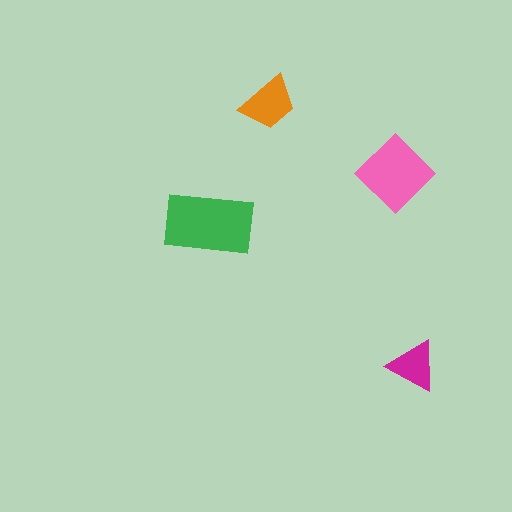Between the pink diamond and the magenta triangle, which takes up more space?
The pink diamond.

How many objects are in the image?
There are 4 objects in the image.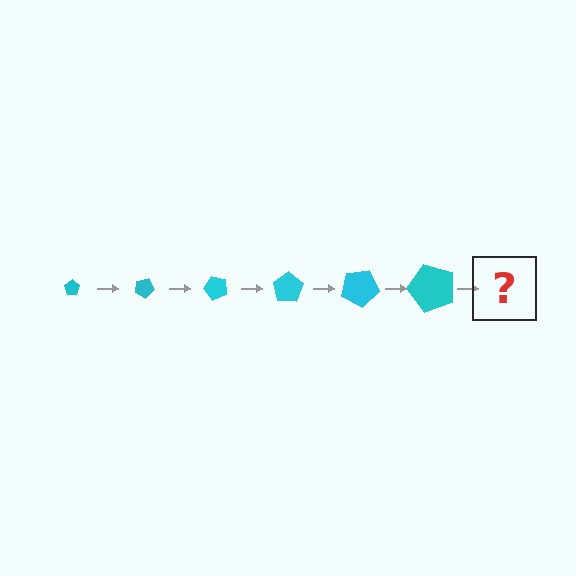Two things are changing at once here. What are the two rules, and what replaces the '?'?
The two rules are that the pentagon grows larger each step and it rotates 25 degrees each step. The '?' should be a pentagon, larger than the previous one and rotated 150 degrees from the start.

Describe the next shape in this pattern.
It should be a pentagon, larger than the previous one and rotated 150 degrees from the start.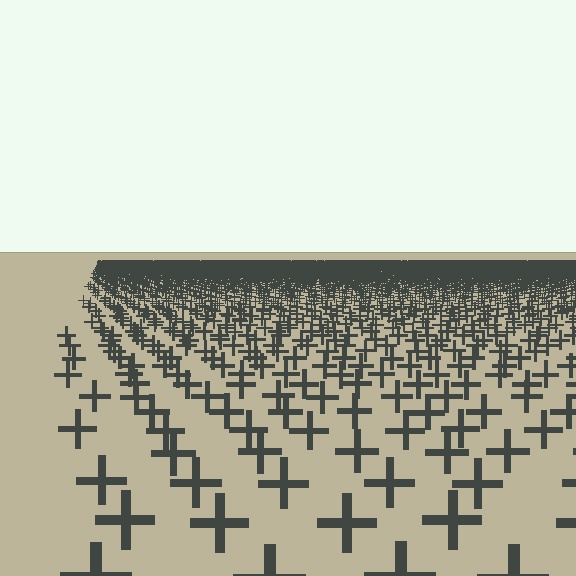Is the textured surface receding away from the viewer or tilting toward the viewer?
The surface is receding away from the viewer. Texture elements get smaller and denser toward the top.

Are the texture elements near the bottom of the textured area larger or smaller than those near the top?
Larger. Near the bottom, elements are closer to the viewer and appear at a bigger on-screen size.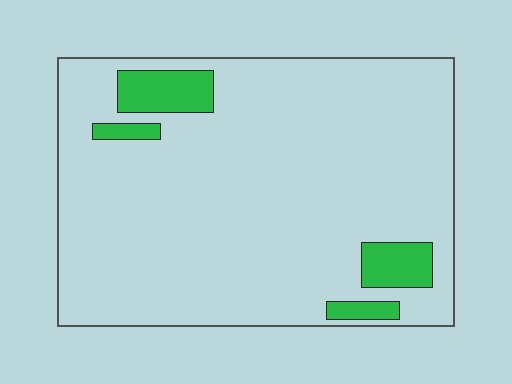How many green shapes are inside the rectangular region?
4.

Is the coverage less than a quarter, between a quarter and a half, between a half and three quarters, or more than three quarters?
Less than a quarter.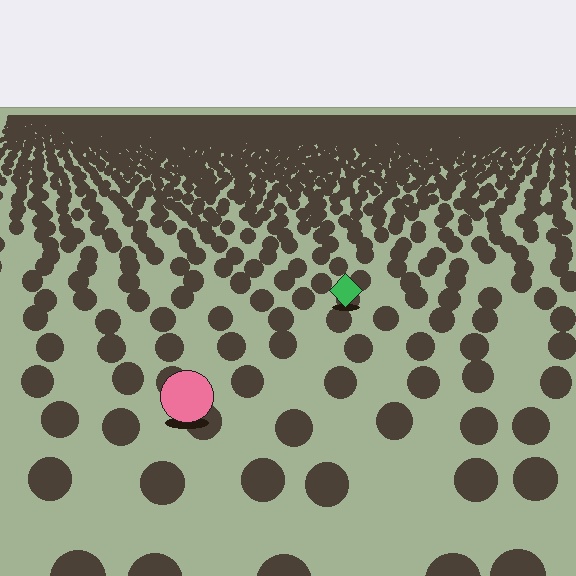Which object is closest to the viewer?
The pink circle is closest. The texture marks near it are larger and more spread out.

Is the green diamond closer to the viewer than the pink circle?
No. The pink circle is closer — you can tell from the texture gradient: the ground texture is coarser near it.